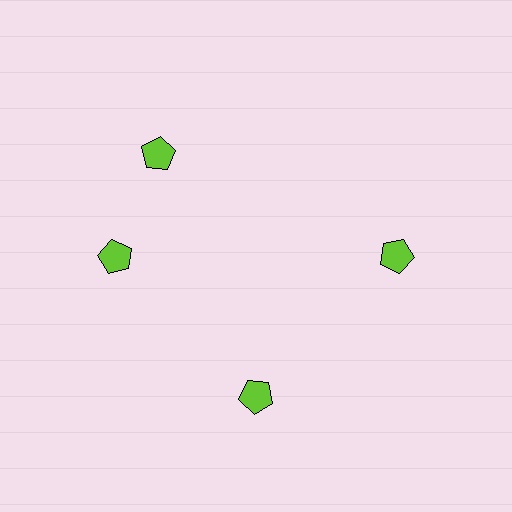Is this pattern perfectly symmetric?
No. The 4 lime pentagons are arranged in a ring, but one element near the 12 o'clock position is rotated out of alignment along the ring, breaking the 4-fold rotational symmetry.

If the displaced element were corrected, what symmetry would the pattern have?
It would have 4-fold rotational symmetry — the pattern would map onto itself every 90 degrees.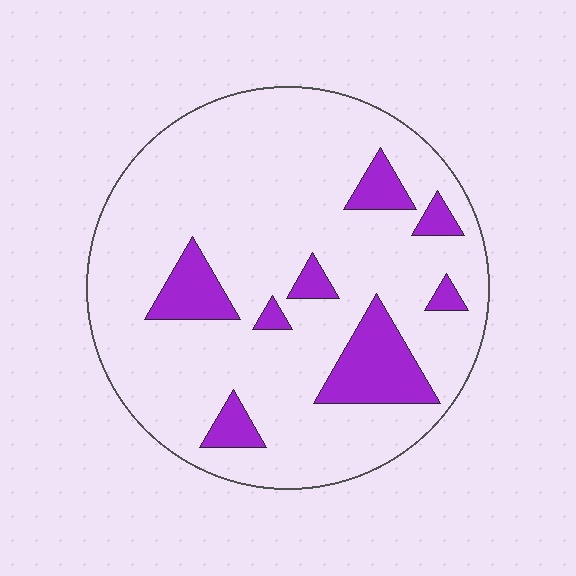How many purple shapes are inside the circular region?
8.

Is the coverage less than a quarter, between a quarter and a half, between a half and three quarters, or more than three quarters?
Less than a quarter.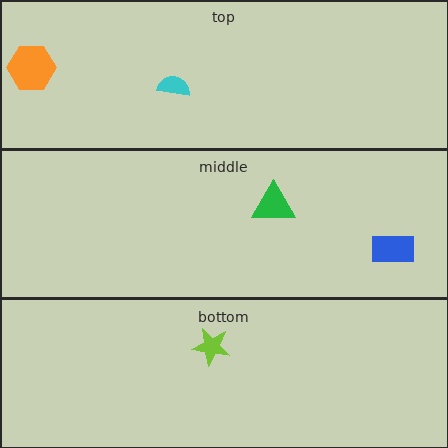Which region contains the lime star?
The bottom region.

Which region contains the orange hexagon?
The top region.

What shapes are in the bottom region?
The lime star.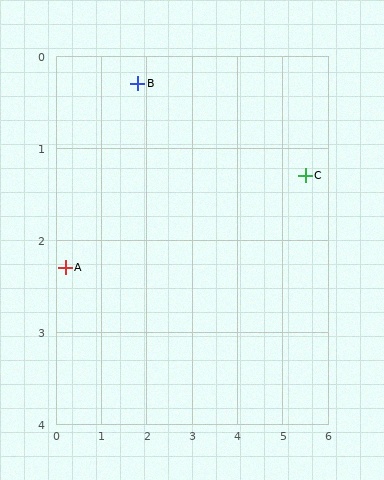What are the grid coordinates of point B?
Point B is at approximately (1.8, 0.3).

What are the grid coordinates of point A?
Point A is at approximately (0.2, 2.3).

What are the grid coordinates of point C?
Point C is at approximately (5.5, 1.3).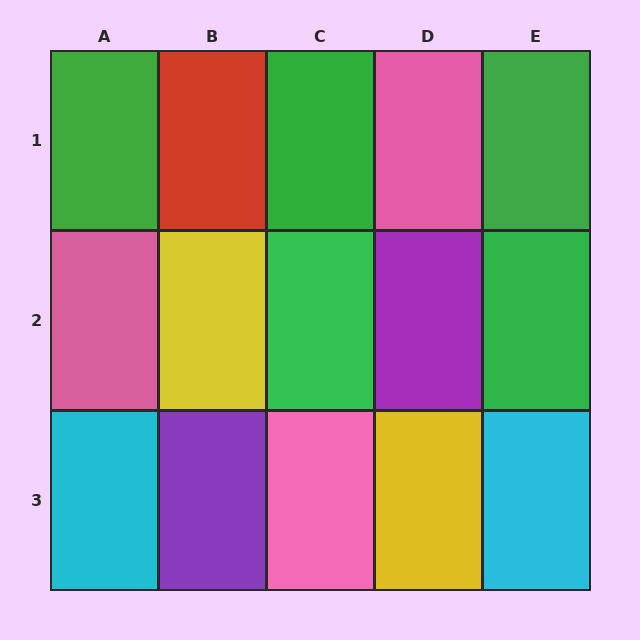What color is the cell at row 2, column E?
Green.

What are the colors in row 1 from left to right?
Green, red, green, pink, green.